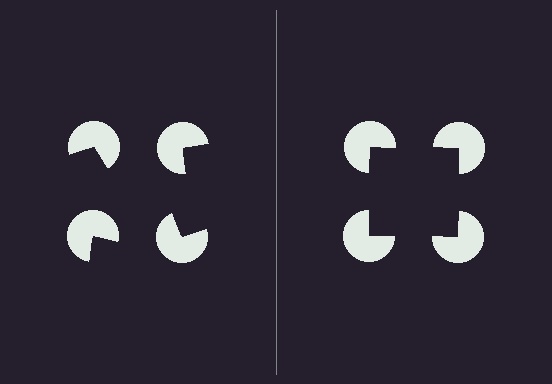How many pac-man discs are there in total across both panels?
8 — 4 on each side.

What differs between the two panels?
The pac-man discs are positioned identically on both sides; only the wedge orientations differ. On the right they align to a square; on the left they are misaligned.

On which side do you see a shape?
An illusory square appears on the right side. On the left side the wedge cuts are rotated, so no coherent shape forms.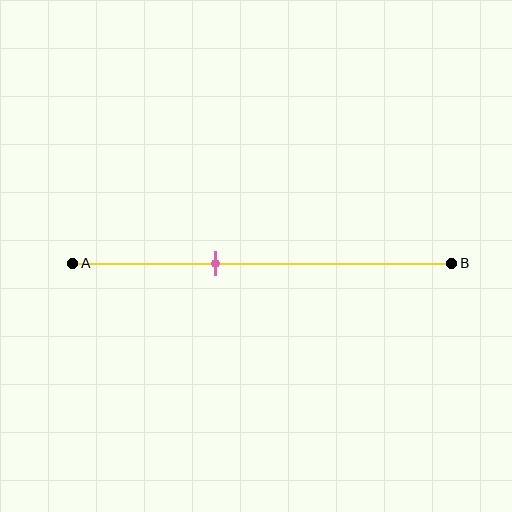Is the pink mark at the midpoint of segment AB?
No, the mark is at about 40% from A, not at the 50% midpoint.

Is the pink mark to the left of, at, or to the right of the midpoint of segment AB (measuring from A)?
The pink mark is to the left of the midpoint of segment AB.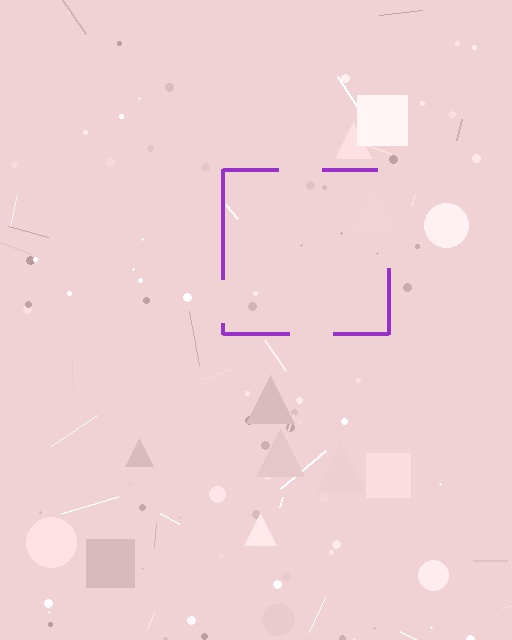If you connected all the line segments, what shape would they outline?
They would outline a square.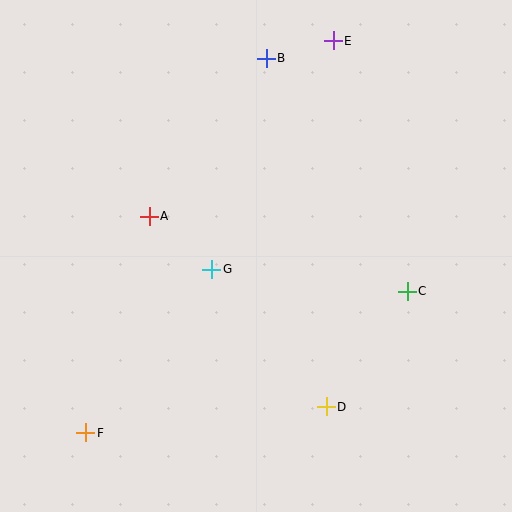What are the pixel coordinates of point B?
Point B is at (266, 58).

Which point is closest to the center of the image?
Point G at (212, 269) is closest to the center.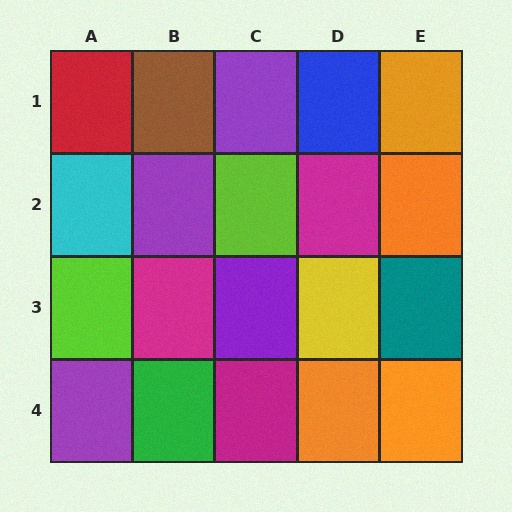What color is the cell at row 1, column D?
Blue.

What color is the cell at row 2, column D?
Magenta.